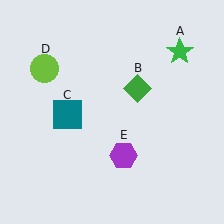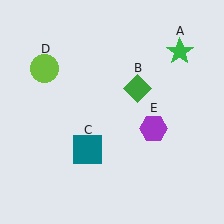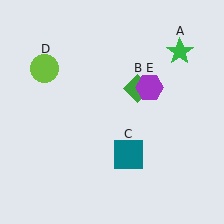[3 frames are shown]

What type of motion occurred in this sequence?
The teal square (object C), purple hexagon (object E) rotated counterclockwise around the center of the scene.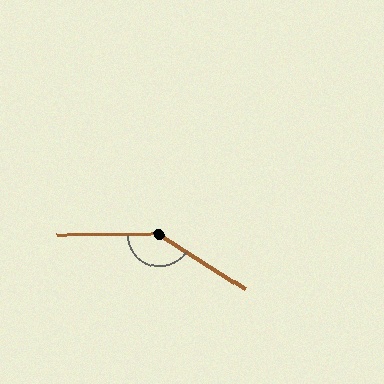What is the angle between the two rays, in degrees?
Approximately 148 degrees.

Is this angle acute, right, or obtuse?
It is obtuse.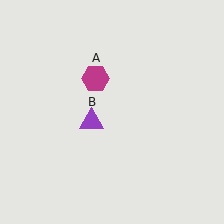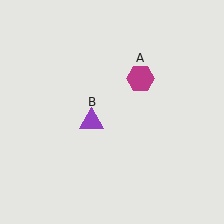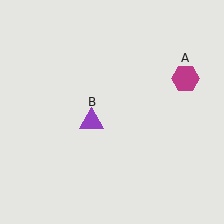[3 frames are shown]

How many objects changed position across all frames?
1 object changed position: magenta hexagon (object A).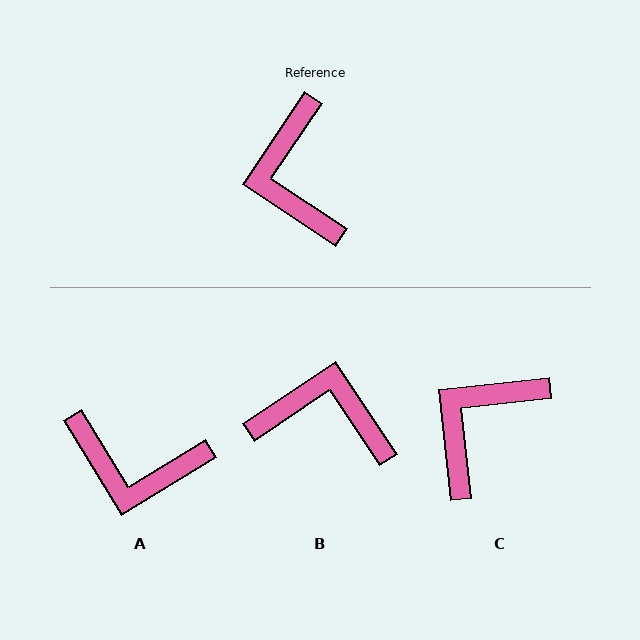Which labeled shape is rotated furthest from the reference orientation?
B, about 113 degrees away.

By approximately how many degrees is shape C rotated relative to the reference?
Approximately 50 degrees clockwise.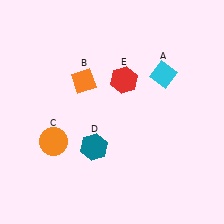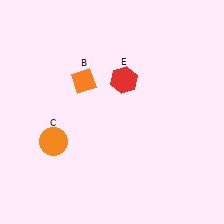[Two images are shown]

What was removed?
The cyan diamond (A), the teal hexagon (D) were removed in Image 2.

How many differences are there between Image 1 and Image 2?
There are 2 differences between the two images.